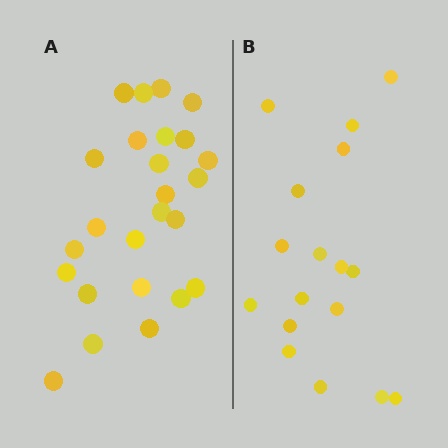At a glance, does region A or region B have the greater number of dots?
Region A (the left region) has more dots.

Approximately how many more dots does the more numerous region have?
Region A has roughly 8 or so more dots than region B.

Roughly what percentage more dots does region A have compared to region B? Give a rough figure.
About 45% more.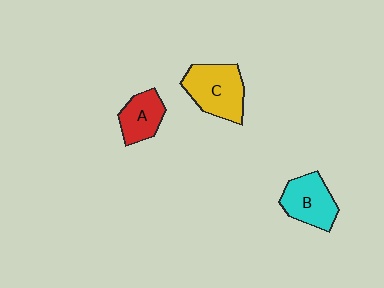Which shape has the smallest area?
Shape A (red).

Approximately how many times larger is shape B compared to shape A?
Approximately 1.2 times.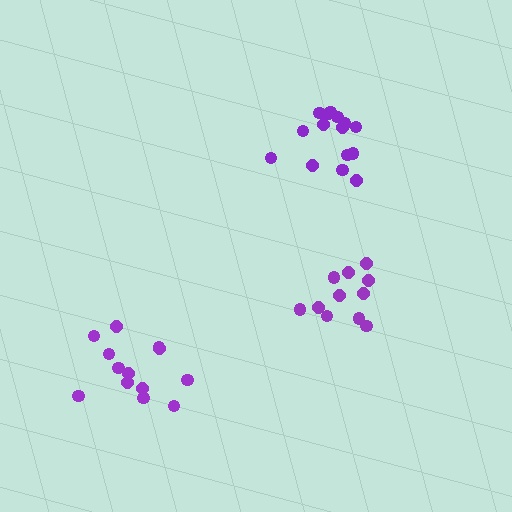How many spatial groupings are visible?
There are 3 spatial groupings.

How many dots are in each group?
Group 1: 15 dots, Group 2: 13 dots, Group 3: 11 dots (39 total).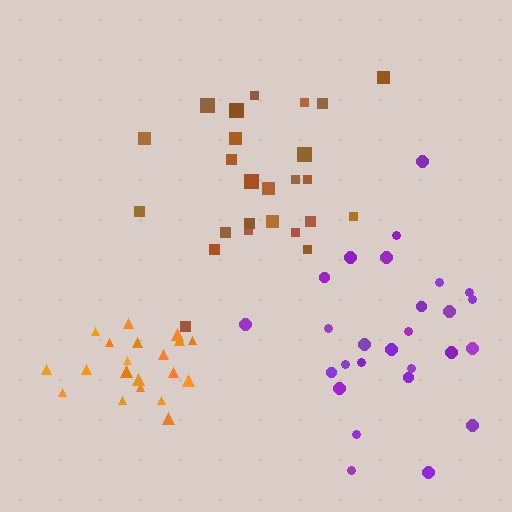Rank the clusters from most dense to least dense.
orange, purple, brown.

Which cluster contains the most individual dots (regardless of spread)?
Purple (27).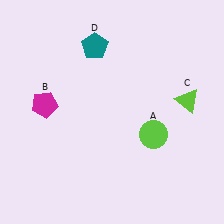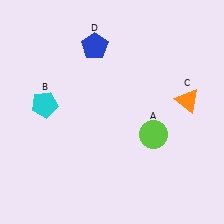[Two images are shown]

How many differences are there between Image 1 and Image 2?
There are 3 differences between the two images.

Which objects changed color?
B changed from magenta to cyan. C changed from lime to orange. D changed from teal to blue.